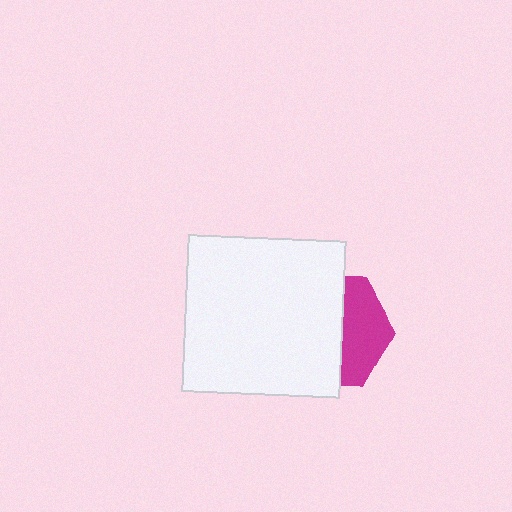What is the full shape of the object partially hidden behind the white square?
The partially hidden object is a magenta hexagon.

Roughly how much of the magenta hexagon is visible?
A small part of it is visible (roughly 40%).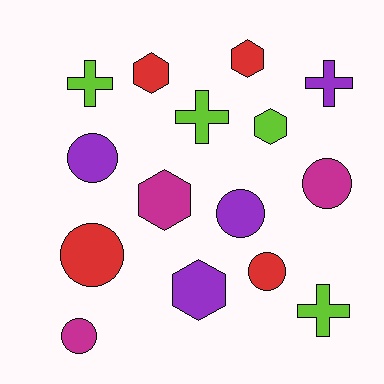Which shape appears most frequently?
Circle, with 6 objects.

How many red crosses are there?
There are no red crosses.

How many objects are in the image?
There are 15 objects.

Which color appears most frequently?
Lime, with 4 objects.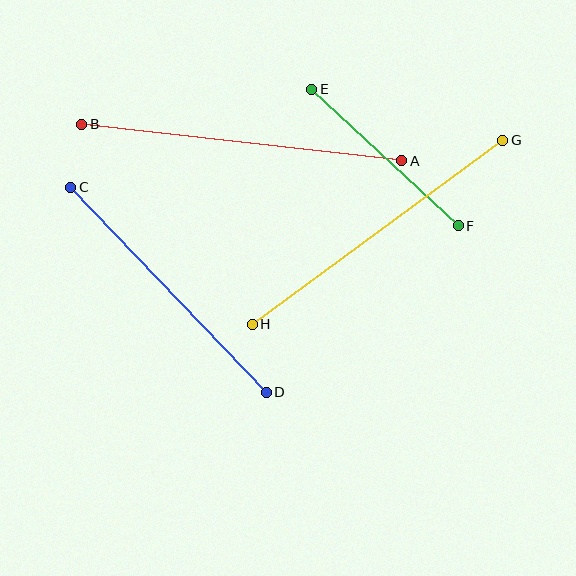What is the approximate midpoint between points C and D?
The midpoint is at approximately (169, 290) pixels.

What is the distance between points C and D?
The distance is approximately 284 pixels.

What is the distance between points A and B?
The distance is approximately 322 pixels.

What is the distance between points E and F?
The distance is approximately 200 pixels.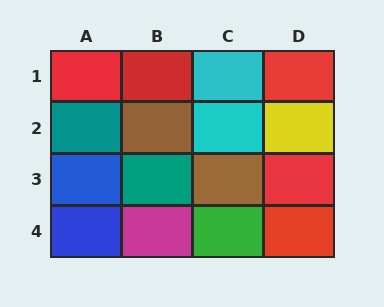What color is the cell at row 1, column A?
Red.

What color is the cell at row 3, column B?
Teal.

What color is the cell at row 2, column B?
Brown.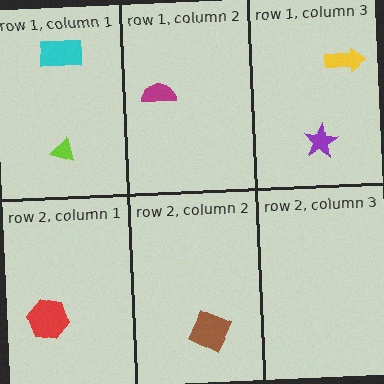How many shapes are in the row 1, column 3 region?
2.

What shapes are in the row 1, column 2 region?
The magenta semicircle.